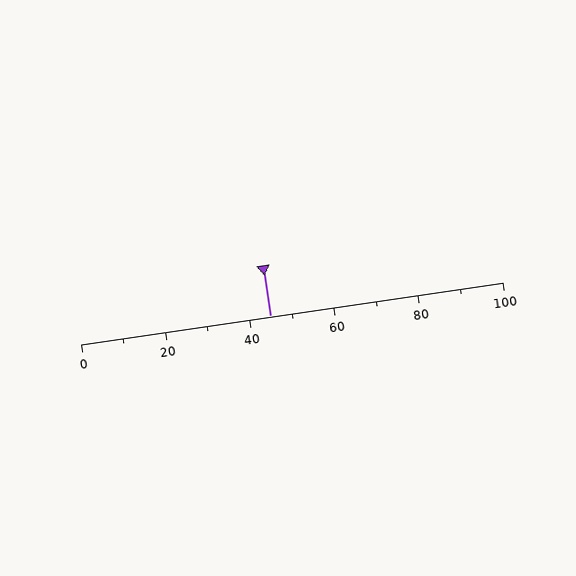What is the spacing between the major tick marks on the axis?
The major ticks are spaced 20 apart.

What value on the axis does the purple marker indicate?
The marker indicates approximately 45.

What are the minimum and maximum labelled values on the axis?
The axis runs from 0 to 100.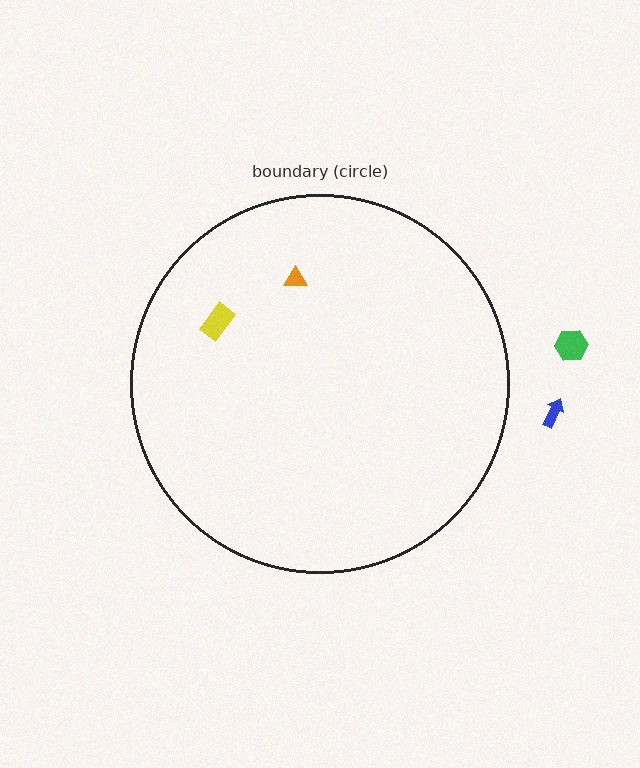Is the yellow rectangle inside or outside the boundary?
Inside.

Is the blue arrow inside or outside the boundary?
Outside.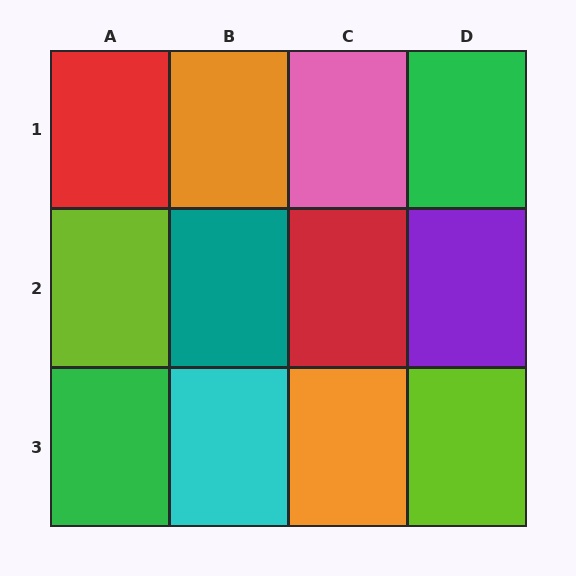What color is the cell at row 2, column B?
Teal.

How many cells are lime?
2 cells are lime.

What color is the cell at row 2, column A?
Lime.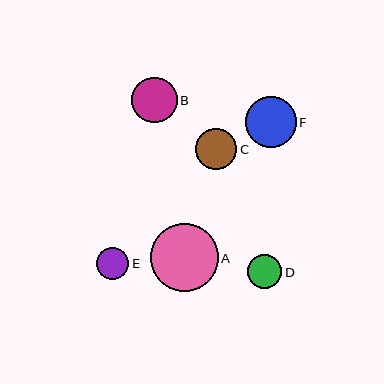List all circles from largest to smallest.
From largest to smallest: A, F, B, C, D, E.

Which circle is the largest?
Circle A is the largest with a size of approximately 68 pixels.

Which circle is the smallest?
Circle E is the smallest with a size of approximately 32 pixels.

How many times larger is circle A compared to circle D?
Circle A is approximately 2.0 times the size of circle D.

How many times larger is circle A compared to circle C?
Circle A is approximately 1.7 times the size of circle C.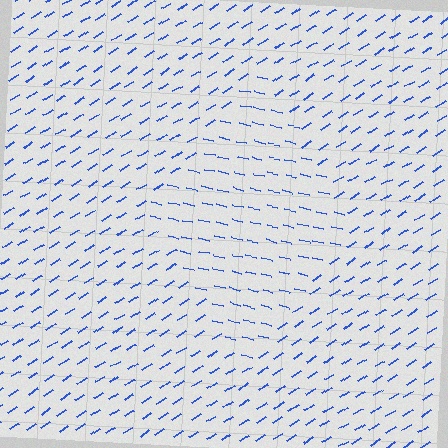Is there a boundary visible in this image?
Yes, there is a texture boundary formed by a change in line orientation.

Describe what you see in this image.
The image is filled with small blue line segments. A diamond region in the image has lines oriented differently from the surrounding lines, creating a visible texture boundary.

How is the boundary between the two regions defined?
The boundary is defined purely by a change in line orientation (approximately 45 degrees difference). All lines are the same color and thickness.